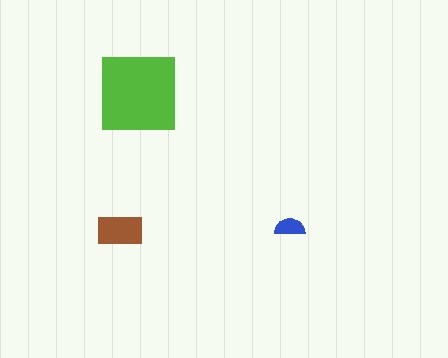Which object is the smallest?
The blue semicircle.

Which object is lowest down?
The brown rectangle is bottommost.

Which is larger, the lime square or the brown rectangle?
The lime square.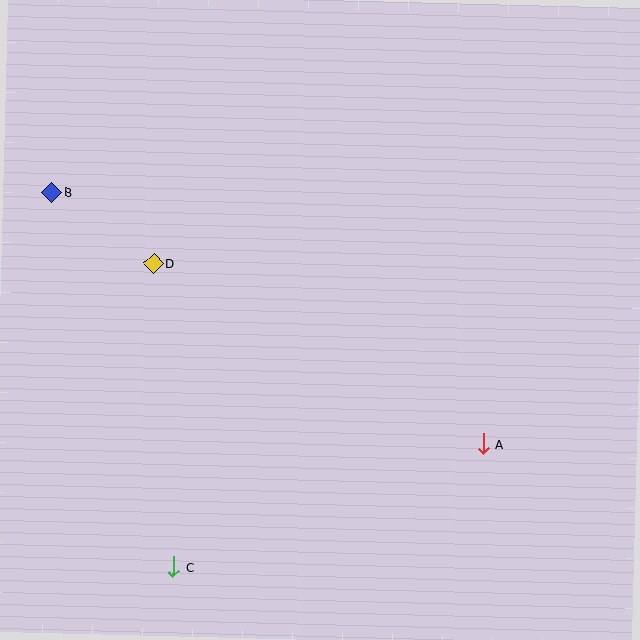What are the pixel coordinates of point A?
Point A is at (483, 444).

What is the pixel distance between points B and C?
The distance between B and C is 394 pixels.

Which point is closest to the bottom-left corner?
Point C is closest to the bottom-left corner.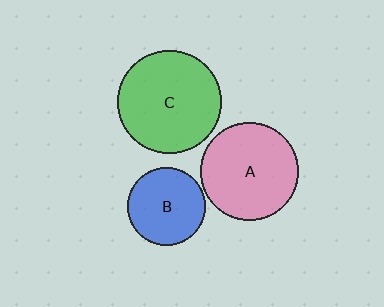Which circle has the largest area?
Circle C (green).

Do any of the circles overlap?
No, none of the circles overlap.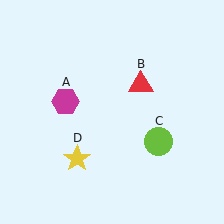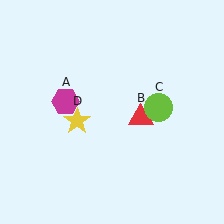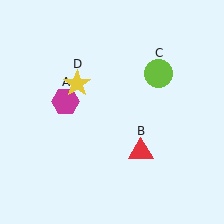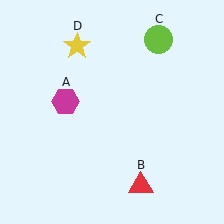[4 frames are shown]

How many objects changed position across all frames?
3 objects changed position: red triangle (object B), lime circle (object C), yellow star (object D).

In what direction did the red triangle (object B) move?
The red triangle (object B) moved down.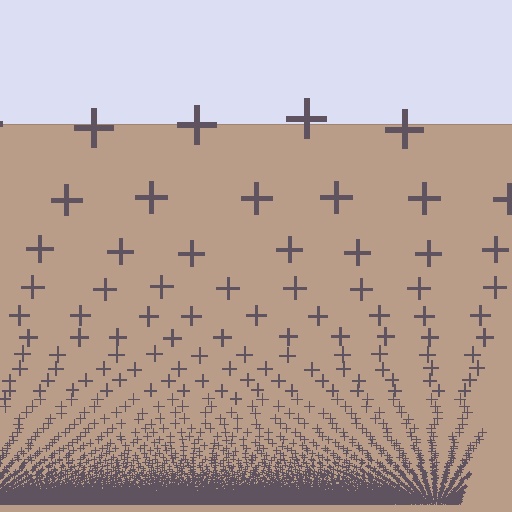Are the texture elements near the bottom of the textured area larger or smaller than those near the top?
Smaller. The gradient is inverted — elements near the bottom are smaller and denser.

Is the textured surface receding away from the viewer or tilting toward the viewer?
The surface appears to tilt toward the viewer. Texture elements get larger and sparser toward the top.